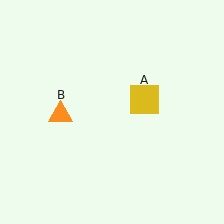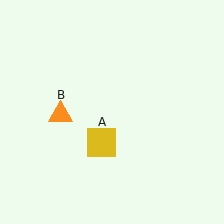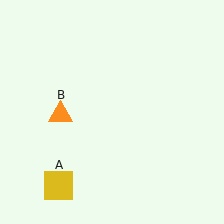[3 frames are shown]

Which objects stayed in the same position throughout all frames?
Orange triangle (object B) remained stationary.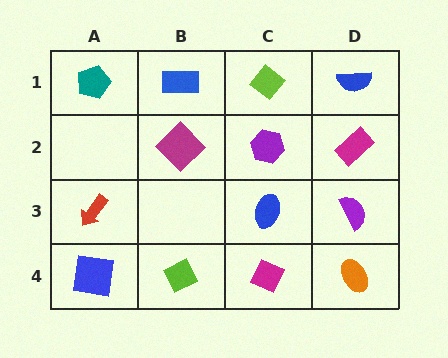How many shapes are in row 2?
3 shapes.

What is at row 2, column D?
A magenta rectangle.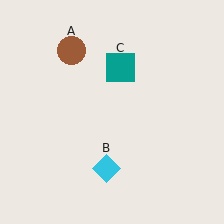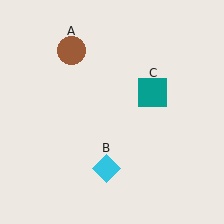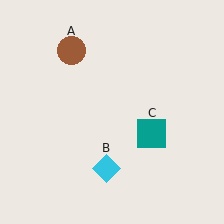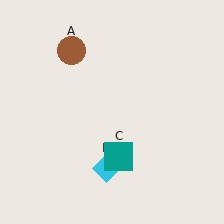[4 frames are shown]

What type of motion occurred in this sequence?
The teal square (object C) rotated clockwise around the center of the scene.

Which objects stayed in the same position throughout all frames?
Brown circle (object A) and cyan diamond (object B) remained stationary.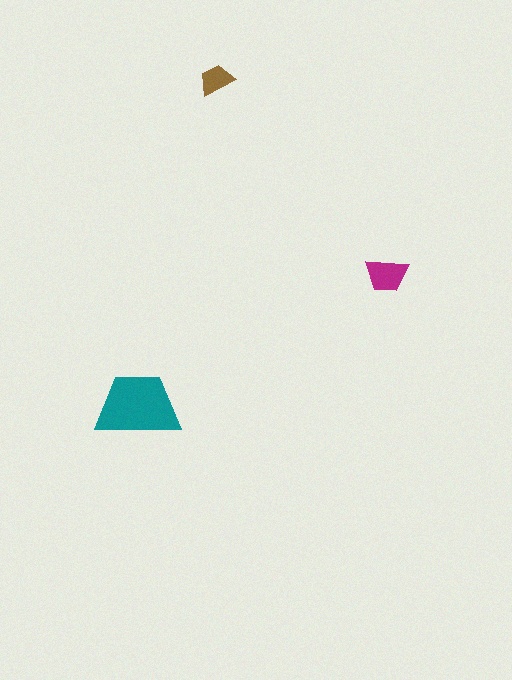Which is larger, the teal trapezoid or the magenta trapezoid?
The teal one.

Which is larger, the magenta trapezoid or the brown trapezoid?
The magenta one.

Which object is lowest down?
The teal trapezoid is bottommost.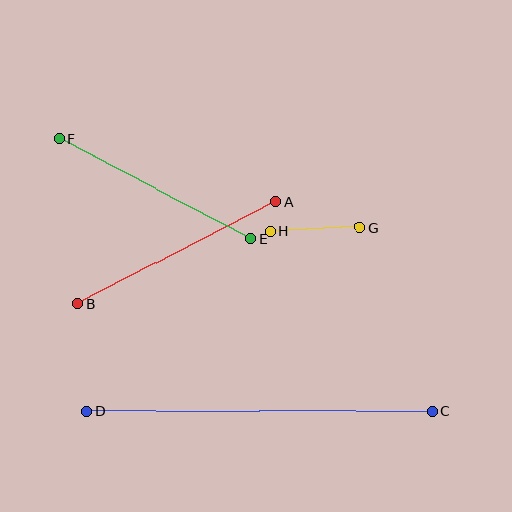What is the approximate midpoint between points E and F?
The midpoint is at approximately (155, 189) pixels.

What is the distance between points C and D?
The distance is approximately 346 pixels.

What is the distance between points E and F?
The distance is approximately 217 pixels.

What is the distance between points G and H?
The distance is approximately 90 pixels.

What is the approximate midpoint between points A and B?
The midpoint is at approximately (177, 253) pixels.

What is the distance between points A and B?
The distance is approximately 223 pixels.